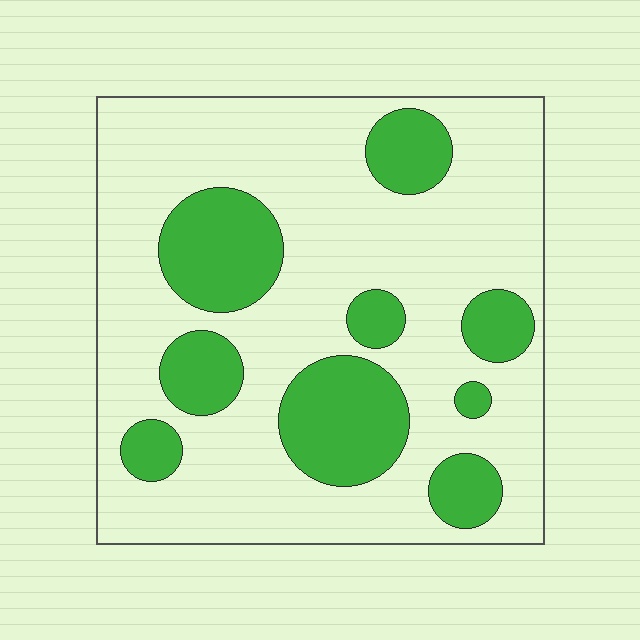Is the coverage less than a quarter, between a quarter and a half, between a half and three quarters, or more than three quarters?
Between a quarter and a half.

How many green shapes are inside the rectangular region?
9.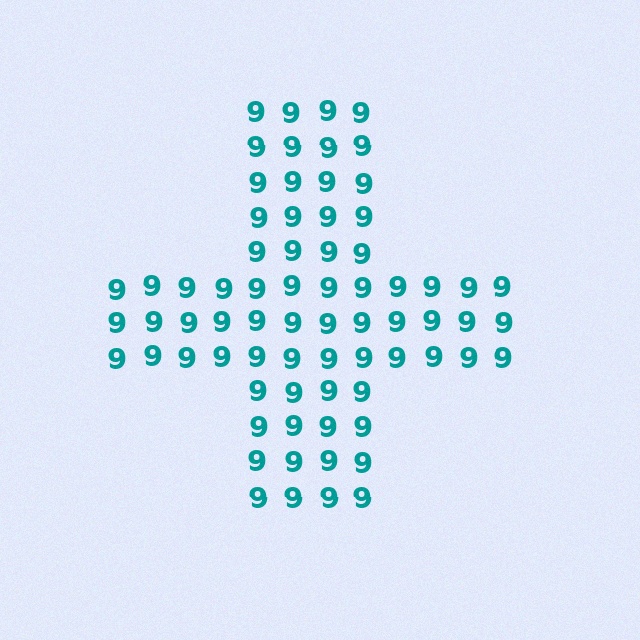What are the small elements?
The small elements are digit 9's.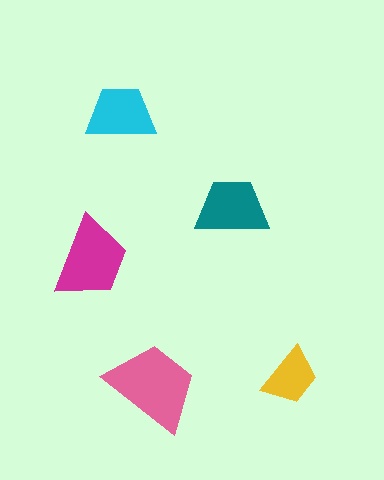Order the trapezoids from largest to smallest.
the pink one, the magenta one, the teal one, the cyan one, the yellow one.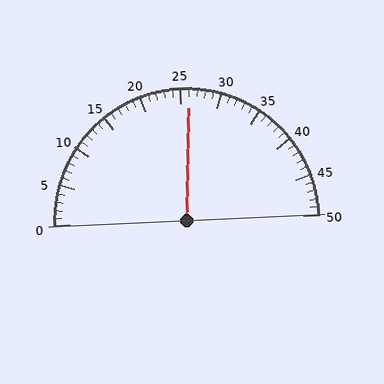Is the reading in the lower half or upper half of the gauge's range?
The reading is in the upper half of the range (0 to 50).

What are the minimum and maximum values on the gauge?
The gauge ranges from 0 to 50.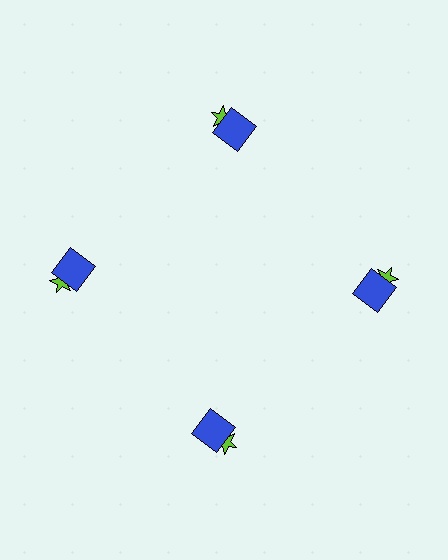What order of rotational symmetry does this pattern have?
This pattern has 4-fold rotational symmetry.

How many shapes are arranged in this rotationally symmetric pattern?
There are 8 shapes, arranged in 4 groups of 2.